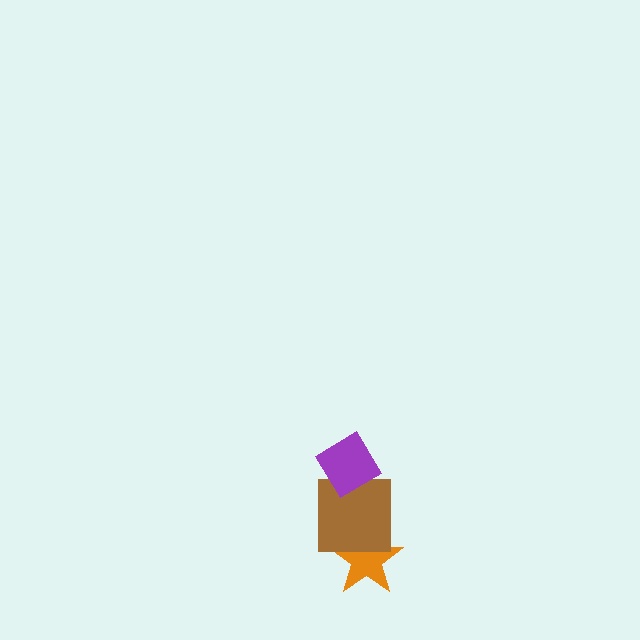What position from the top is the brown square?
The brown square is 2nd from the top.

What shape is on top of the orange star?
The brown square is on top of the orange star.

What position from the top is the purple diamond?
The purple diamond is 1st from the top.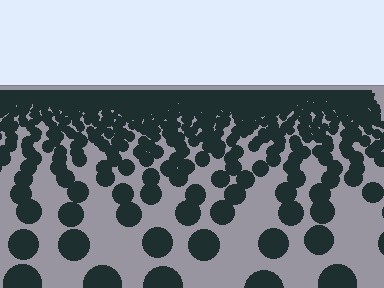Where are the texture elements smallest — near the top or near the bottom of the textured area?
Near the top.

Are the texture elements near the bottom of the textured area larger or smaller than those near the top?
Larger. Near the bottom, elements are closer to the viewer and appear at a bigger on-screen size.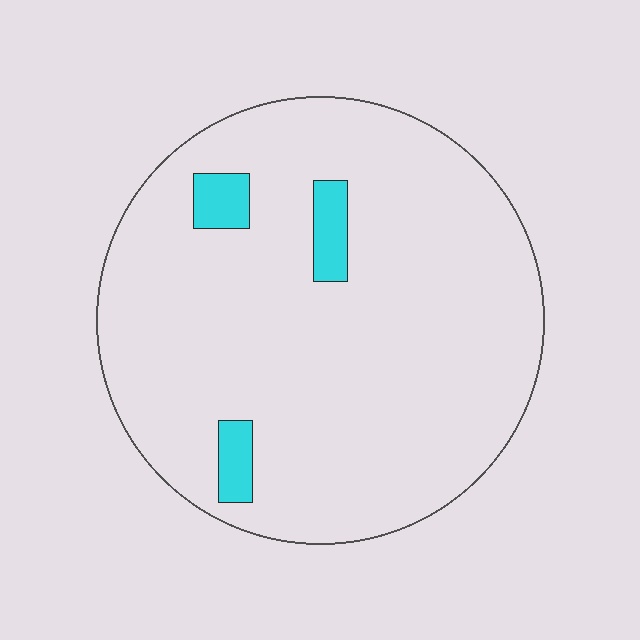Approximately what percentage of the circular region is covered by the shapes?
Approximately 5%.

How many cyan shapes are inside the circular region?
3.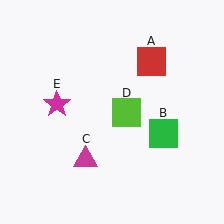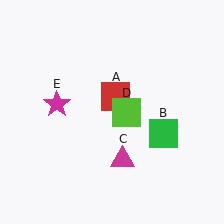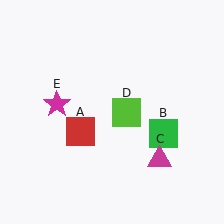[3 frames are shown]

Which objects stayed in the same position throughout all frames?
Green square (object B) and lime square (object D) and magenta star (object E) remained stationary.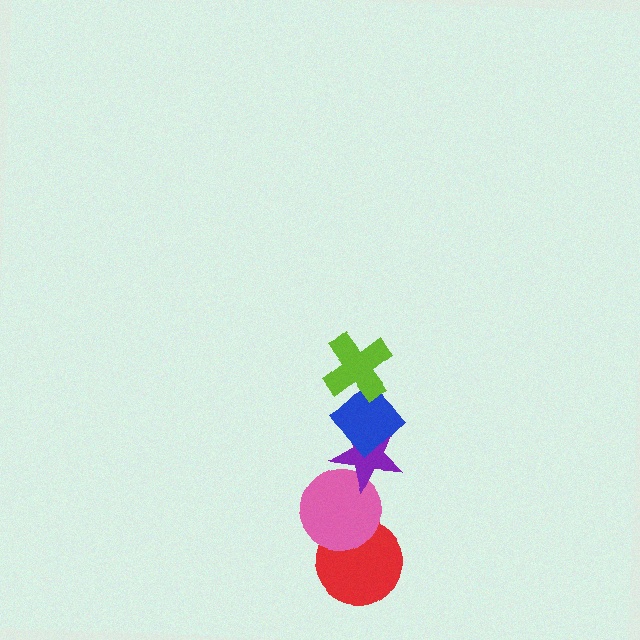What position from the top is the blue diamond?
The blue diamond is 2nd from the top.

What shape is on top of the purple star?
The blue diamond is on top of the purple star.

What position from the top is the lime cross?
The lime cross is 1st from the top.